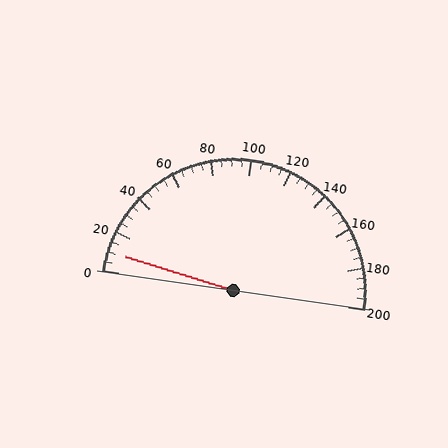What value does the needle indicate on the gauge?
The needle indicates approximately 10.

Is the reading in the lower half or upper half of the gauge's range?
The reading is in the lower half of the range (0 to 200).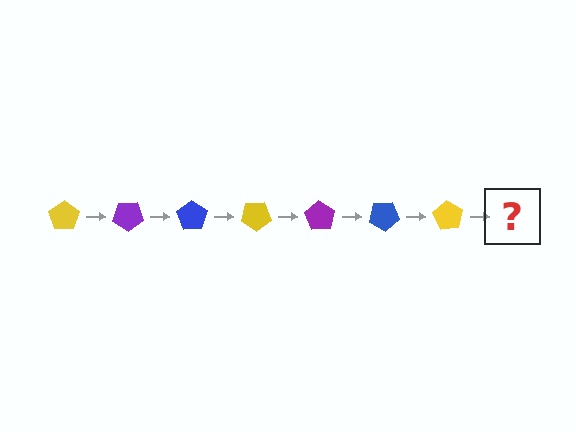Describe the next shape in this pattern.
It should be a purple pentagon, rotated 245 degrees from the start.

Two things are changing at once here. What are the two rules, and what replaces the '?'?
The two rules are that it rotates 35 degrees each step and the color cycles through yellow, purple, and blue. The '?' should be a purple pentagon, rotated 245 degrees from the start.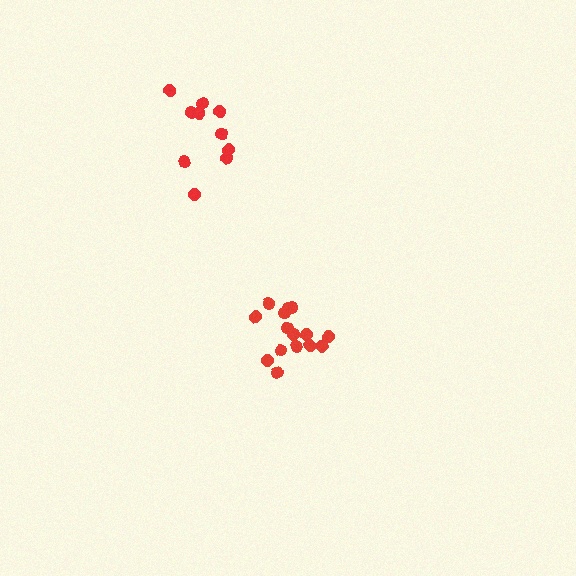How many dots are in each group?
Group 1: 16 dots, Group 2: 10 dots (26 total).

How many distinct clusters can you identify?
There are 2 distinct clusters.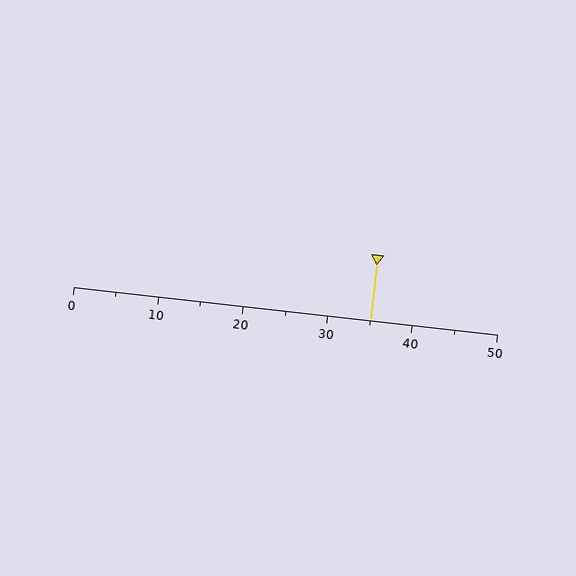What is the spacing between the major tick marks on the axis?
The major ticks are spaced 10 apart.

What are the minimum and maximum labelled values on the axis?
The axis runs from 0 to 50.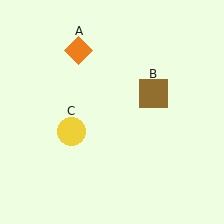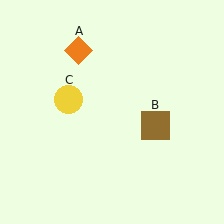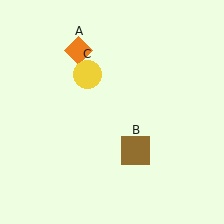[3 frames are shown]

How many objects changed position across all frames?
2 objects changed position: brown square (object B), yellow circle (object C).